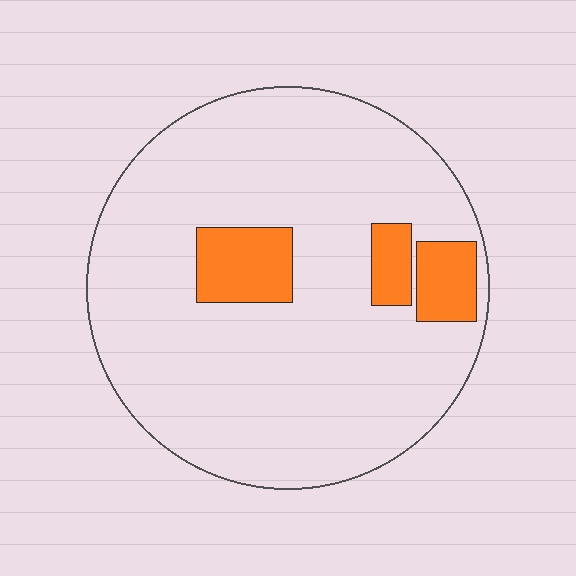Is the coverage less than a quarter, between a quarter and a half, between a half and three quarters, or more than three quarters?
Less than a quarter.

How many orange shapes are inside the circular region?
3.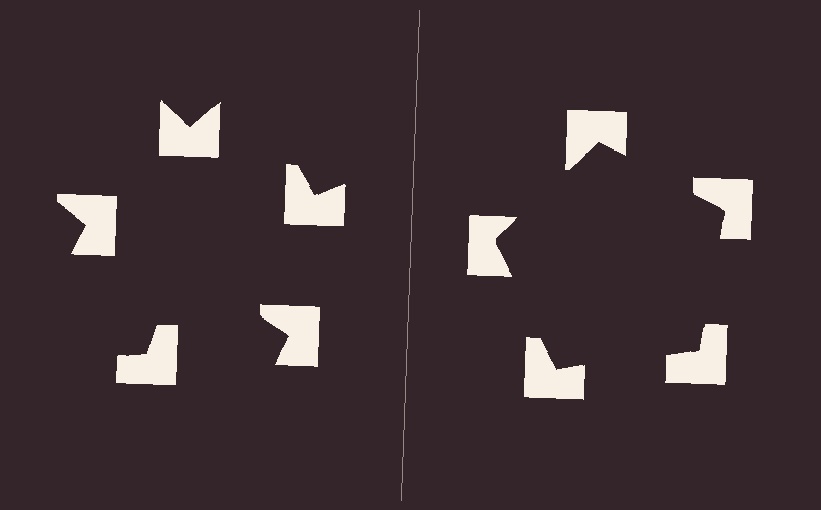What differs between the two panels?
The notched squares are positioned identically on both sides; only the wedge orientations differ. On the right they align to a pentagon; on the left they are misaligned.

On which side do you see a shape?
An illusory pentagon appears on the right side. On the left side the wedge cuts are rotated, so no coherent shape forms.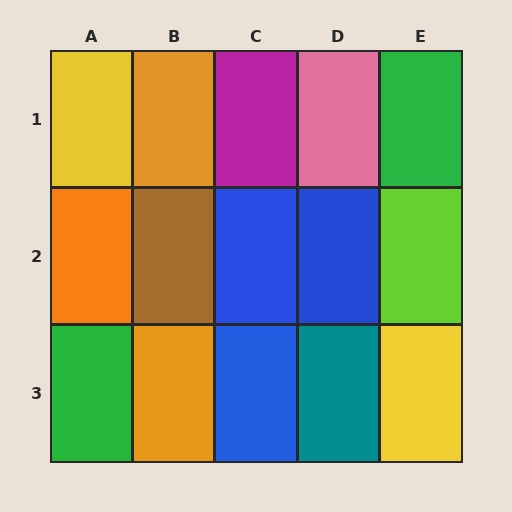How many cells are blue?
3 cells are blue.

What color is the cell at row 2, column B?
Brown.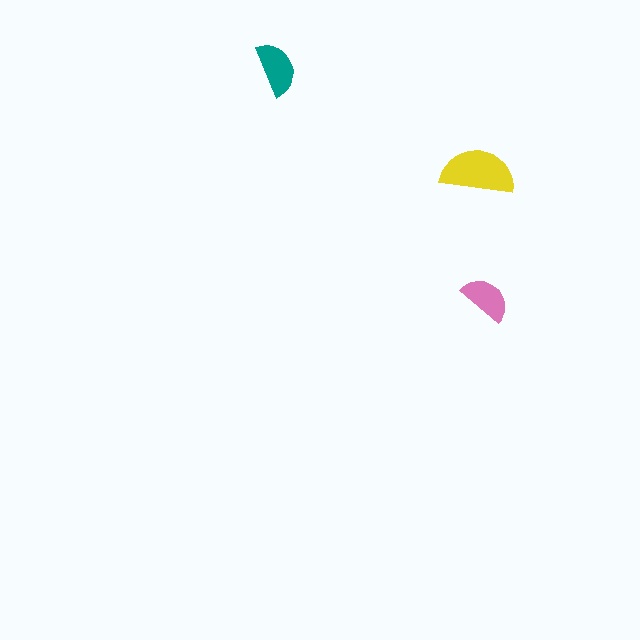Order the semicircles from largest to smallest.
the yellow one, the teal one, the pink one.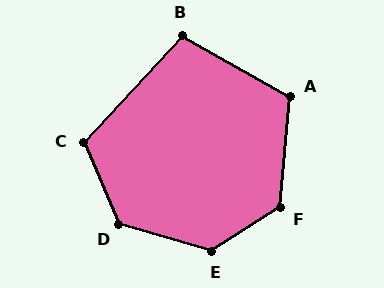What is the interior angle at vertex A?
Approximately 115 degrees (obtuse).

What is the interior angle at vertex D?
Approximately 129 degrees (obtuse).